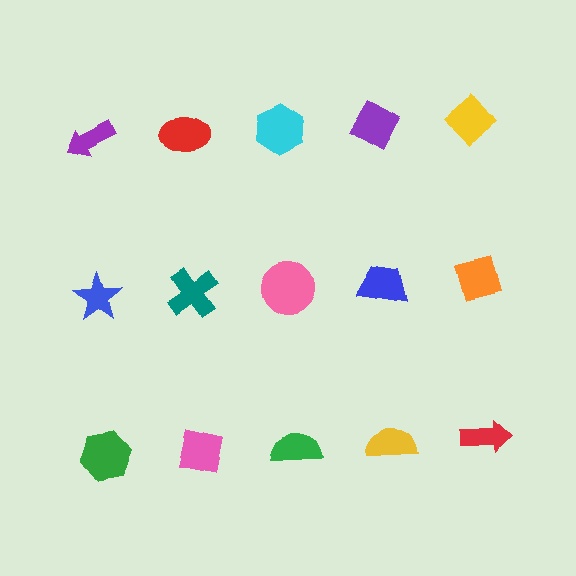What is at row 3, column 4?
A yellow semicircle.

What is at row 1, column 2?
A red ellipse.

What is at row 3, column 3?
A green semicircle.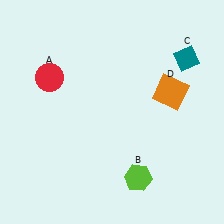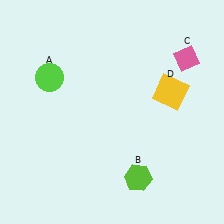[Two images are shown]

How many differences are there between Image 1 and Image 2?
There are 3 differences between the two images.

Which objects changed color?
A changed from red to lime. C changed from teal to pink. D changed from orange to yellow.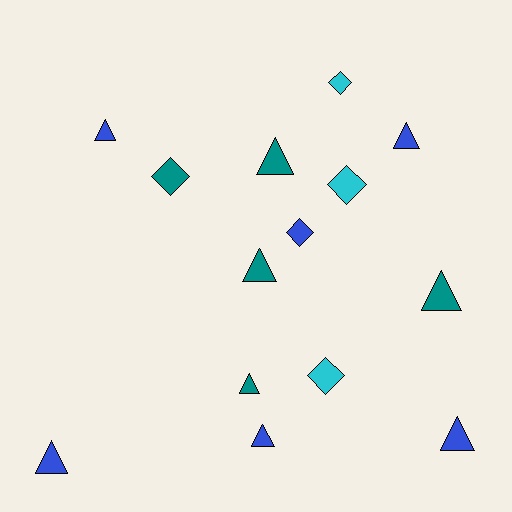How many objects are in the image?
There are 14 objects.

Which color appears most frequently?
Blue, with 6 objects.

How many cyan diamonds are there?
There are 3 cyan diamonds.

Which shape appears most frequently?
Triangle, with 9 objects.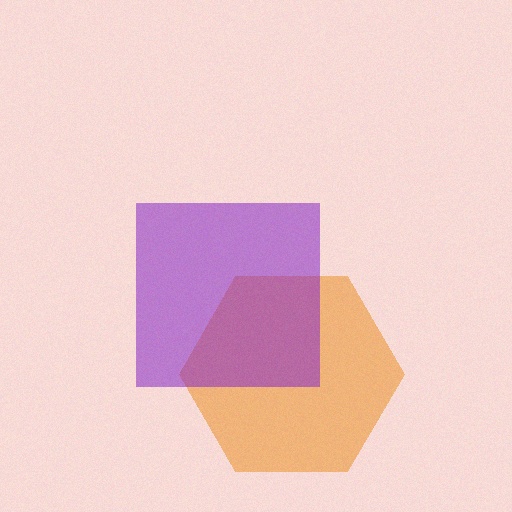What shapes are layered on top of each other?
The layered shapes are: an orange hexagon, a purple square.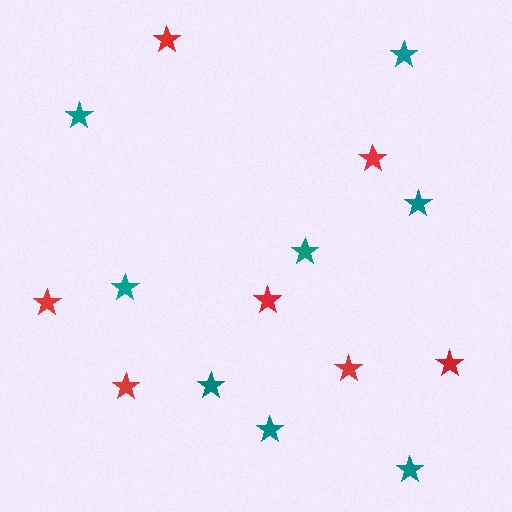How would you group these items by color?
There are 2 groups: one group of red stars (7) and one group of teal stars (8).